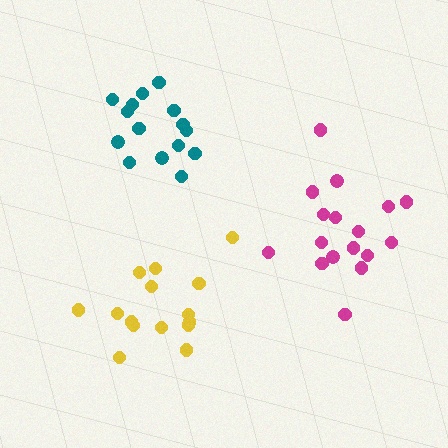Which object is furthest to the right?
The magenta cluster is rightmost.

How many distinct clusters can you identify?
There are 3 distinct clusters.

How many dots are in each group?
Group 1: 17 dots, Group 2: 15 dots, Group 3: 15 dots (47 total).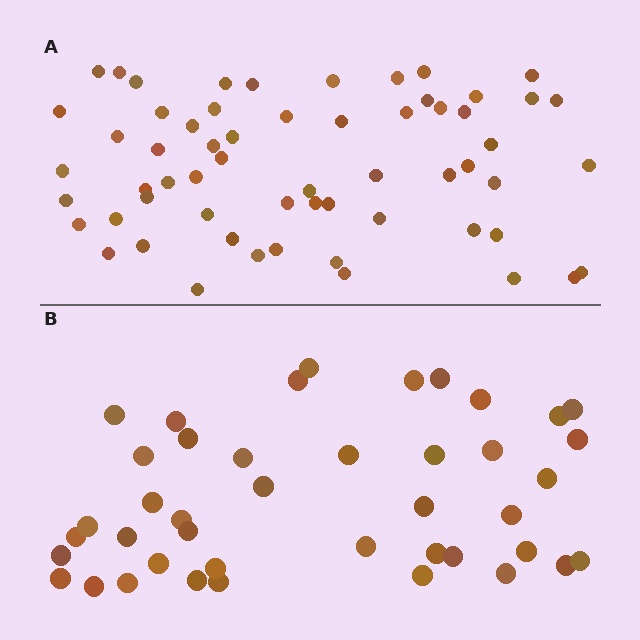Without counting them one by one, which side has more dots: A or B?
Region A (the top region) has more dots.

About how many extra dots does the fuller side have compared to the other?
Region A has approximately 20 more dots than region B.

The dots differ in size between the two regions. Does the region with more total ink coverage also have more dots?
No. Region B has more total ink coverage because its dots are larger, but region A actually contains more individual dots. Total area can be misleading — the number of items is what matters here.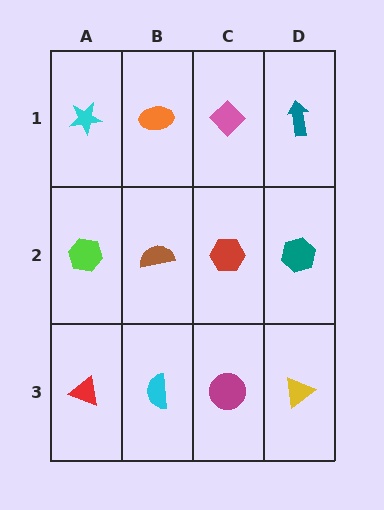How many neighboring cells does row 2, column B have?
4.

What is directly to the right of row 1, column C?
A teal arrow.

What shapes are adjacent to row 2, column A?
A cyan star (row 1, column A), a red triangle (row 3, column A), a brown semicircle (row 2, column B).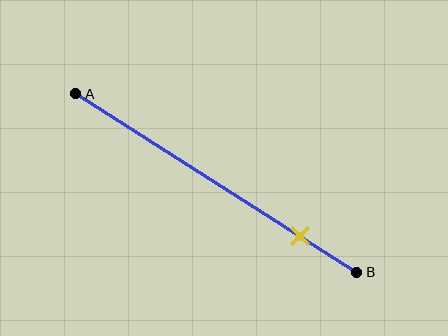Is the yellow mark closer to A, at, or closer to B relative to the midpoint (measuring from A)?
The yellow mark is closer to point B than the midpoint of segment AB.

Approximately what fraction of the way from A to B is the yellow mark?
The yellow mark is approximately 80% of the way from A to B.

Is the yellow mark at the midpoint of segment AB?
No, the mark is at about 80% from A, not at the 50% midpoint.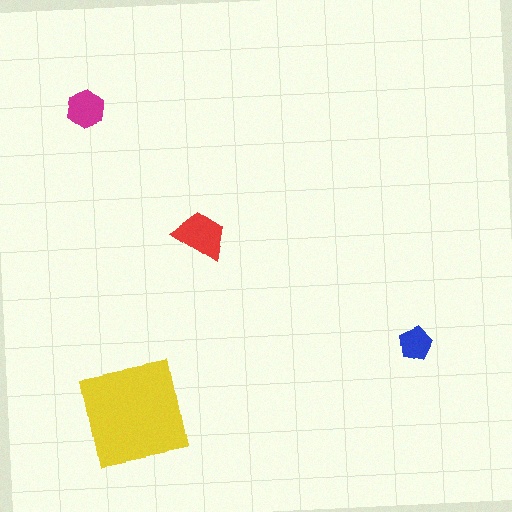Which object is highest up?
The magenta hexagon is topmost.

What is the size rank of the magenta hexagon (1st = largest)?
3rd.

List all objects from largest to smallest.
The yellow square, the red trapezoid, the magenta hexagon, the blue pentagon.